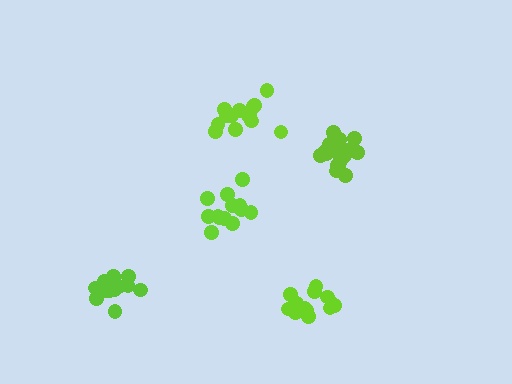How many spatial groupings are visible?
There are 5 spatial groupings.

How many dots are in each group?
Group 1: 13 dots, Group 2: 18 dots, Group 3: 14 dots, Group 4: 13 dots, Group 5: 13 dots (71 total).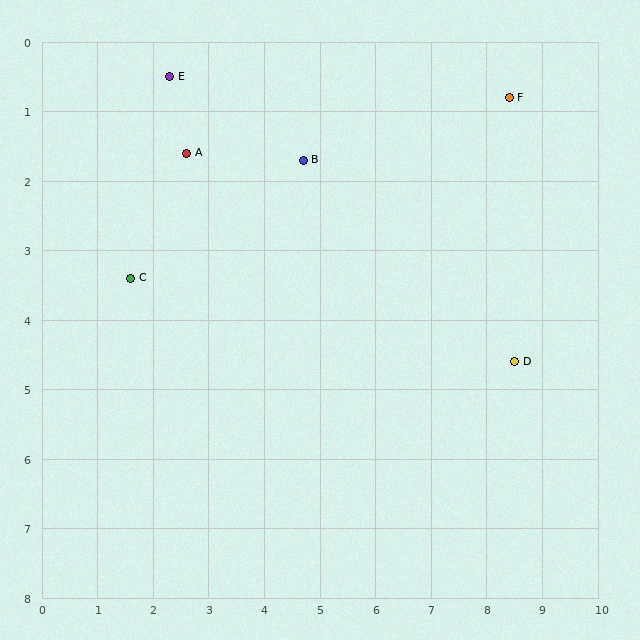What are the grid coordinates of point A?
Point A is at approximately (2.6, 1.6).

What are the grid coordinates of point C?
Point C is at approximately (1.6, 3.4).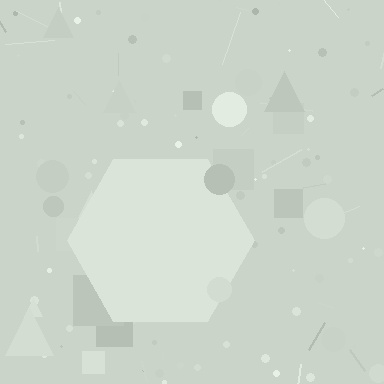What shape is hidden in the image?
A hexagon is hidden in the image.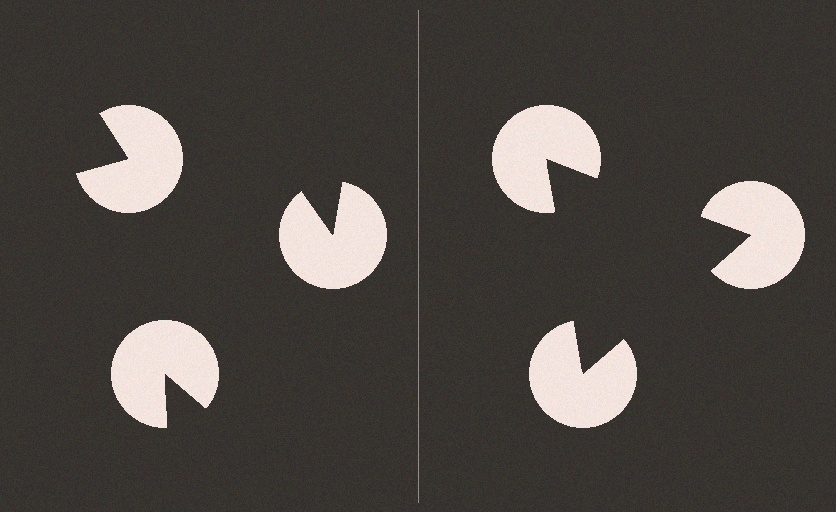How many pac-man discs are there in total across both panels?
6 — 3 on each side.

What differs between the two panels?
The pac-man discs are positioned identically on both sides; only the wedge orientations differ. On the right they align to a triangle; on the left they are misaligned.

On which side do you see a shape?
An illusory triangle appears on the right side. On the left side the wedge cuts are rotated, so no coherent shape forms.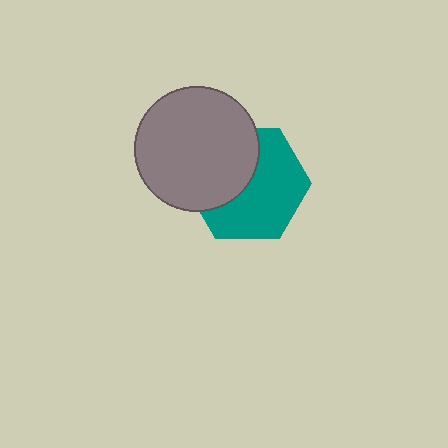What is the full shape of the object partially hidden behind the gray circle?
The partially hidden object is a teal hexagon.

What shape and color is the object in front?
The object in front is a gray circle.